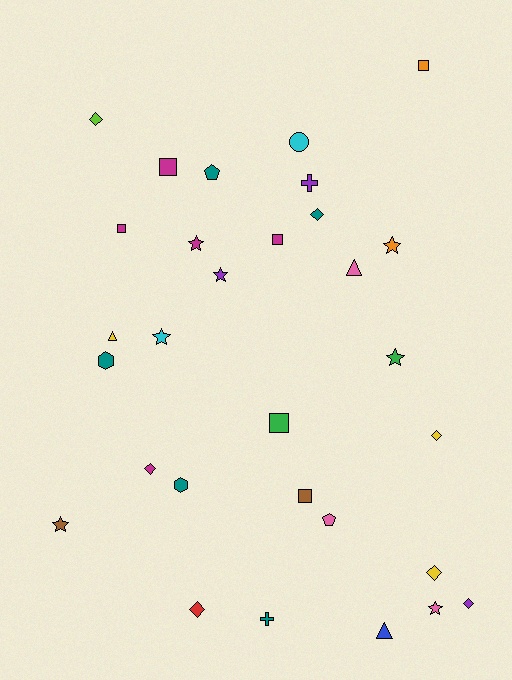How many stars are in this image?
There are 7 stars.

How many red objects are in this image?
There is 1 red object.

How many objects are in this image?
There are 30 objects.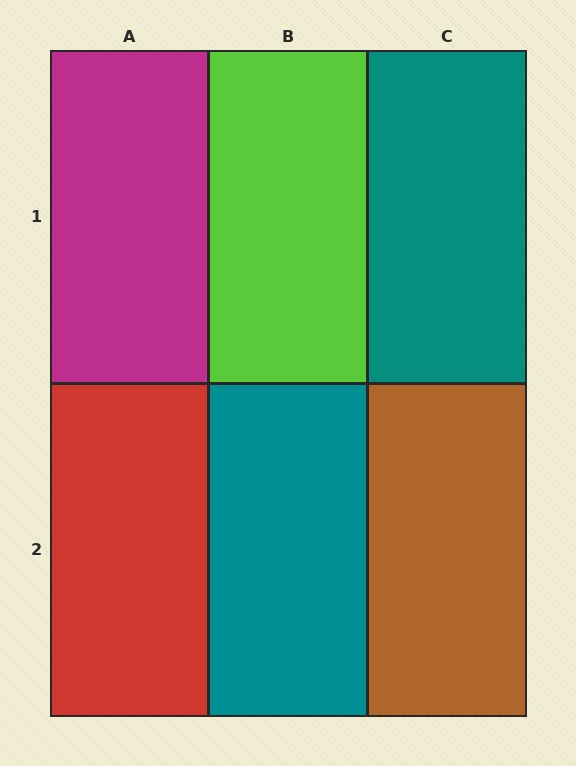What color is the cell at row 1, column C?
Teal.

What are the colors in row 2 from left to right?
Red, teal, brown.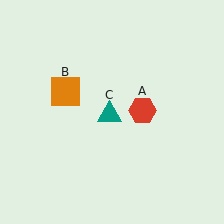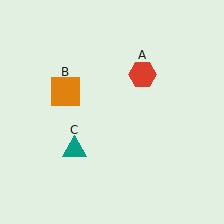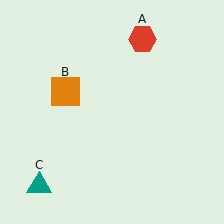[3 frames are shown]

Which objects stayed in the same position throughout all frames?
Orange square (object B) remained stationary.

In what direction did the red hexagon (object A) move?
The red hexagon (object A) moved up.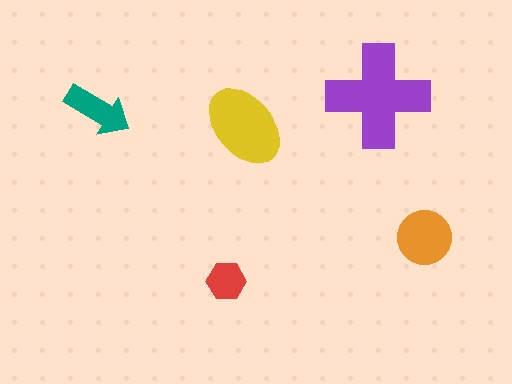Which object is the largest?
The purple cross.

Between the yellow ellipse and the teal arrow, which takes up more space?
The yellow ellipse.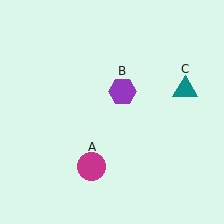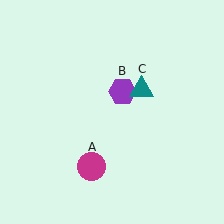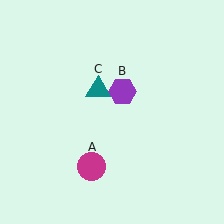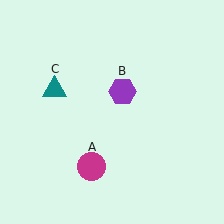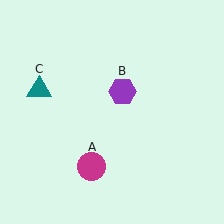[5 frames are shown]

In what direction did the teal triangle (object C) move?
The teal triangle (object C) moved left.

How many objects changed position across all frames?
1 object changed position: teal triangle (object C).